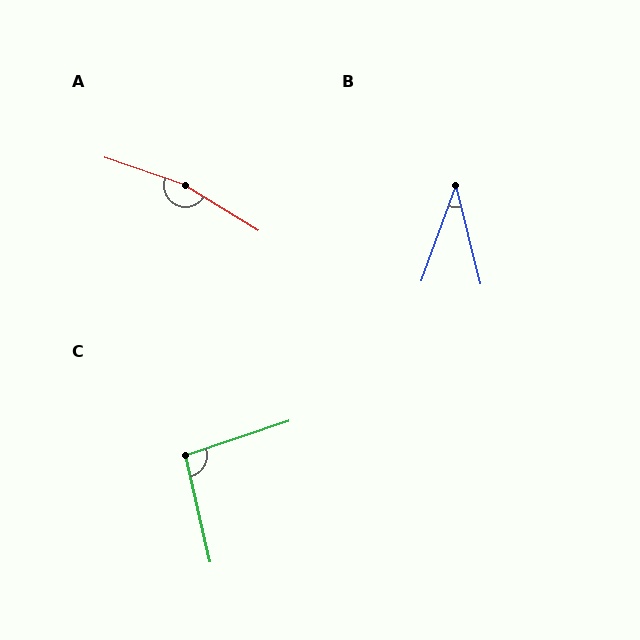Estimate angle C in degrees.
Approximately 95 degrees.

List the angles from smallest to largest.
B (34°), C (95°), A (167°).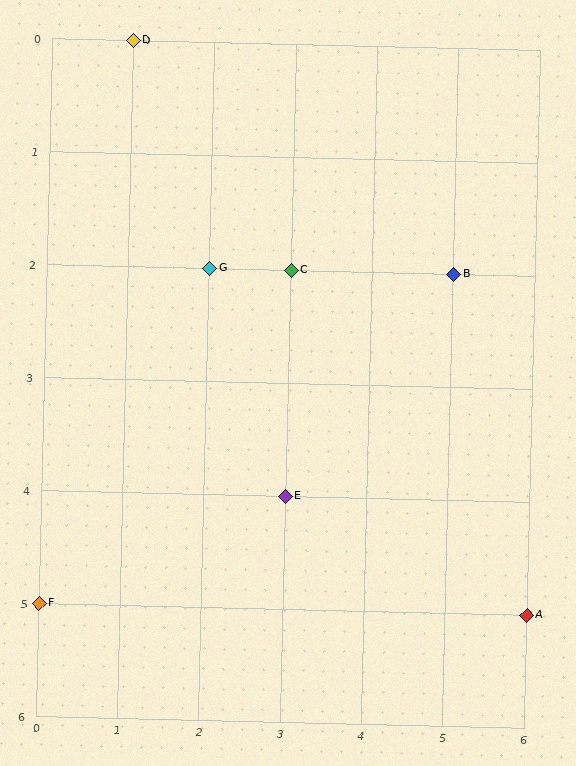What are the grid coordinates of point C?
Point C is at grid coordinates (3, 2).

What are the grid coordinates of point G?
Point G is at grid coordinates (2, 2).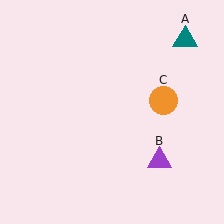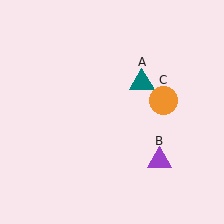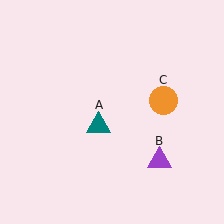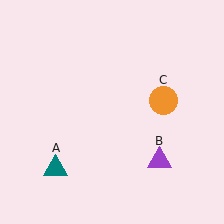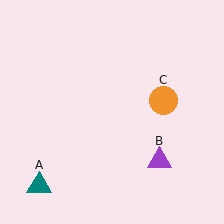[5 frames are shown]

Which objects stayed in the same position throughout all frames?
Purple triangle (object B) and orange circle (object C) remained stationary.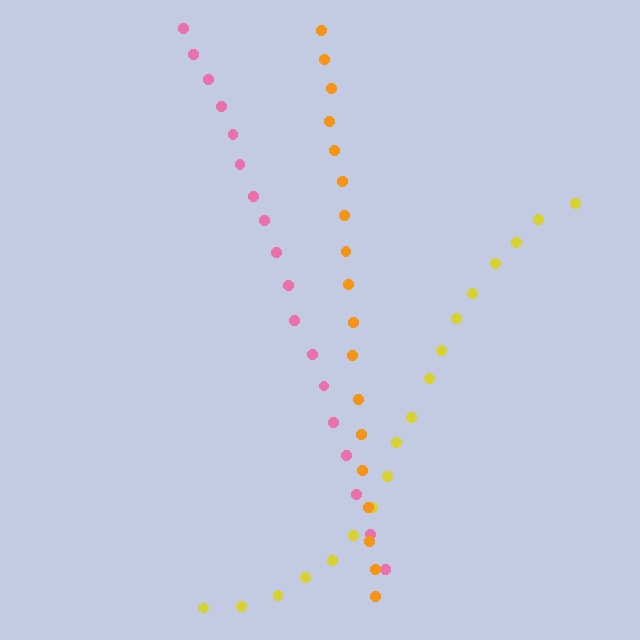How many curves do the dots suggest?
There are 3 distinct paths.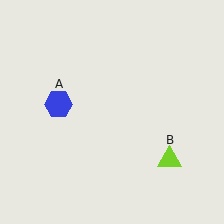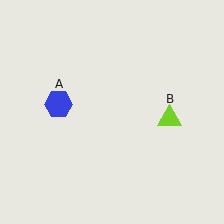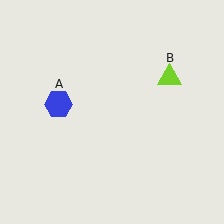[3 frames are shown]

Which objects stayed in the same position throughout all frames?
Blue hexagon (object A) remained stationary.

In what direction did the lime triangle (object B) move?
The lime triangle (object B) moved up.